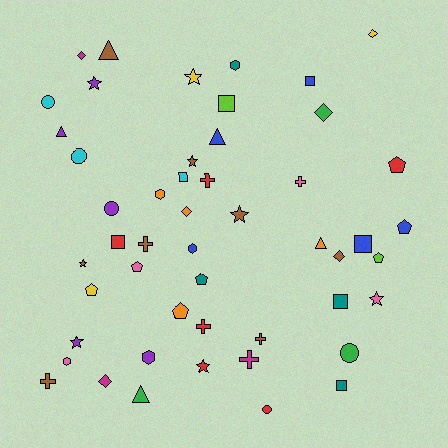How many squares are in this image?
There are 7 squares.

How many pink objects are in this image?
There are 4 pink objects.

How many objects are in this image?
There are 50 objects.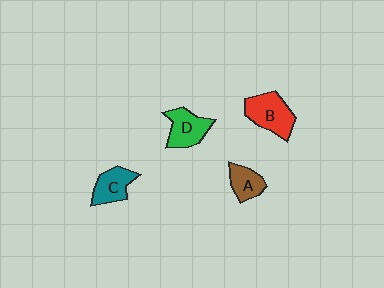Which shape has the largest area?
Shape B (red).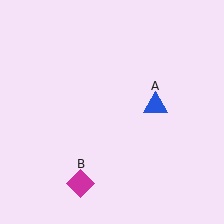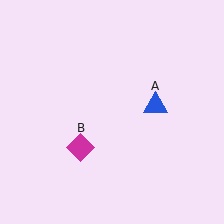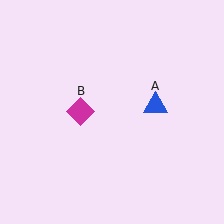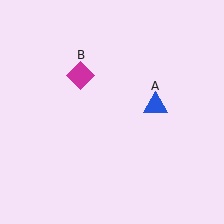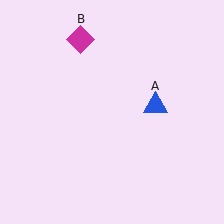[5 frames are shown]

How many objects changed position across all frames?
1 object changed position: magenta diamond (object B).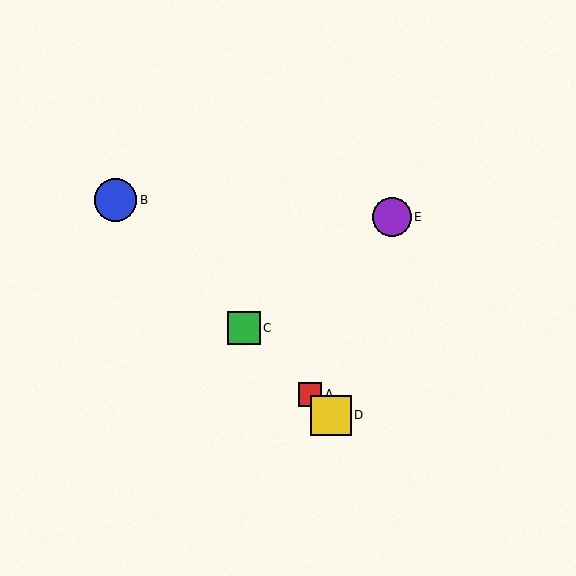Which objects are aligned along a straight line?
Objects A, B, C, D are aligned along a straight line.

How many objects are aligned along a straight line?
4 objects (A, B, C, D) are aligned along a straight line.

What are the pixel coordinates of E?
Object E is at (392, 217).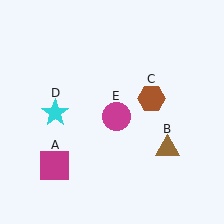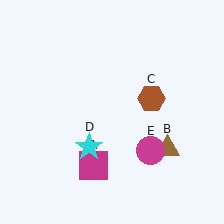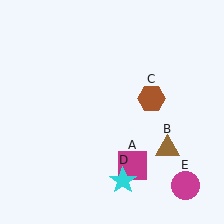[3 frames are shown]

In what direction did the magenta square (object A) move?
The magenta square (object A) moved right.